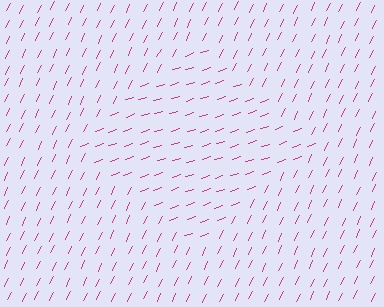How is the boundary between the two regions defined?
The boundary is defined purely by a change in line orientation (approximately 45 degrees difference). All lines are the same color and thickness.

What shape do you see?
I see a diamond.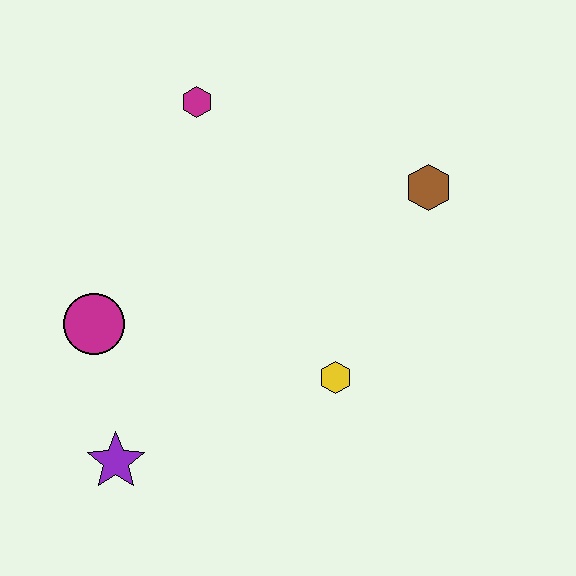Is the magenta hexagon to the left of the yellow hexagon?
Yes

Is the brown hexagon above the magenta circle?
Yes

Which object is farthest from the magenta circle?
The brown hexagon is farthest from the magenta circle.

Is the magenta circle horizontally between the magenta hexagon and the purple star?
No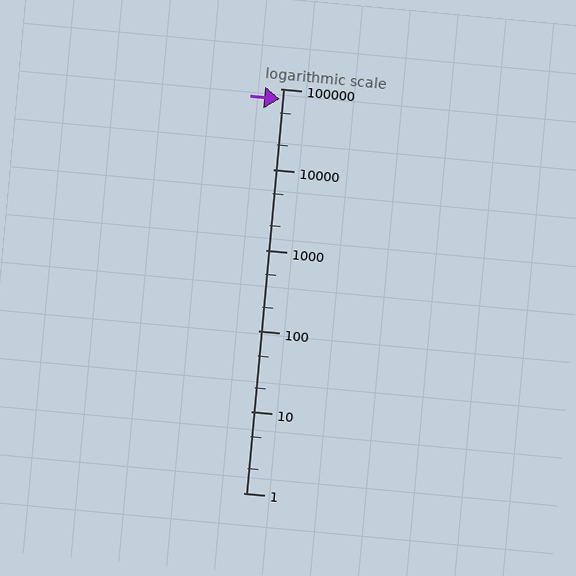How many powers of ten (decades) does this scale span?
The scale spans 5 decades, from 1 to 100000.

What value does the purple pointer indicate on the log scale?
The pointer indicates approximately 75000.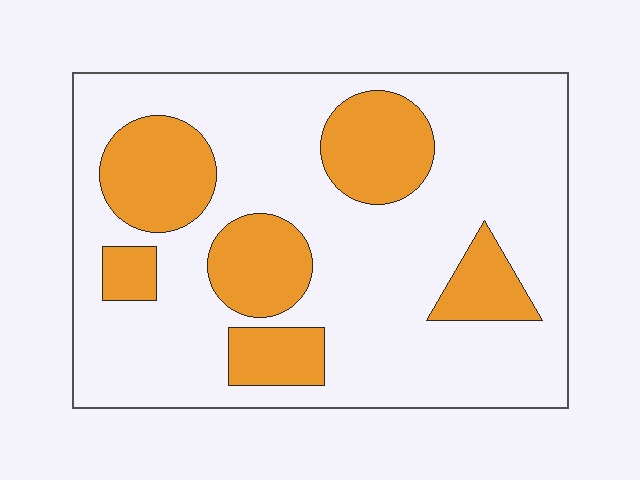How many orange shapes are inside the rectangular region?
6.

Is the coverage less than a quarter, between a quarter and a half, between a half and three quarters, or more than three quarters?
Between a quarter and a half.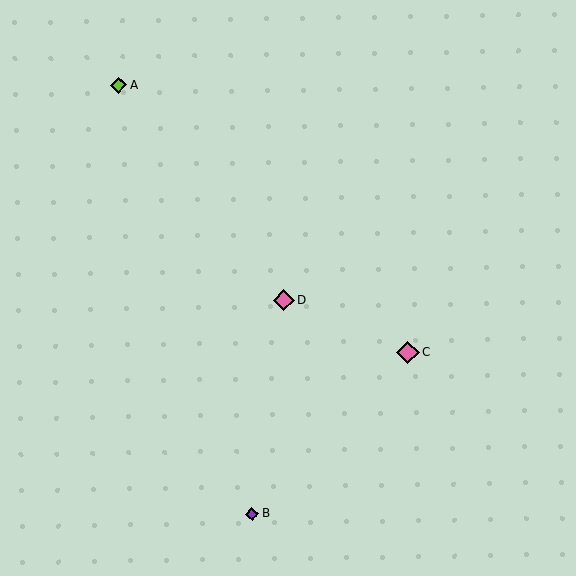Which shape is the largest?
The pink diamond (labeled C) is the largest.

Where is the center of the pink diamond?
The center of the pink diamond is at (284, 300).